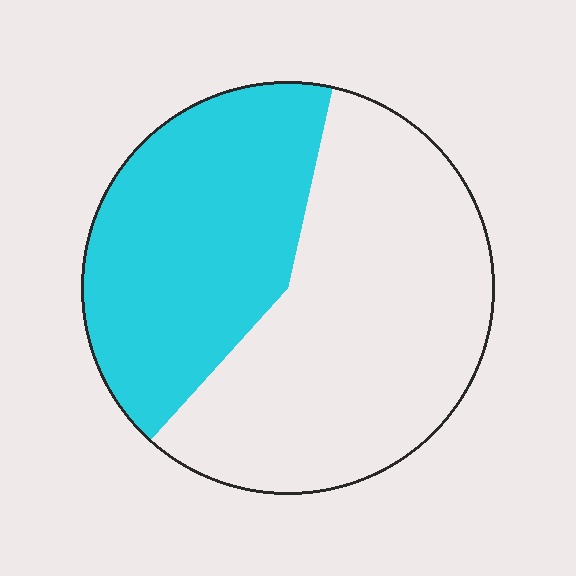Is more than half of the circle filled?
No.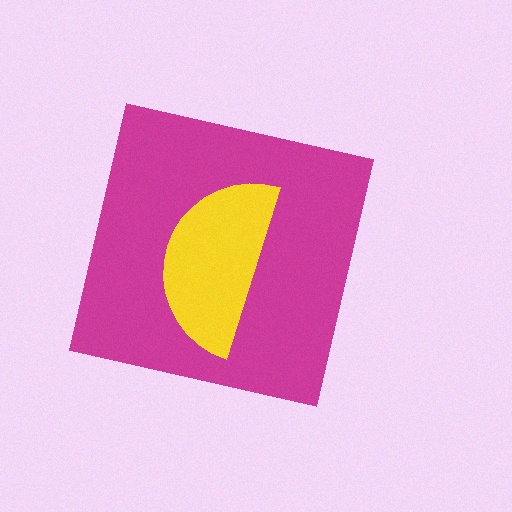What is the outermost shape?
The magenta square.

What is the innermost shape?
The yellow semicircle.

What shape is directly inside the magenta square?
The yellow semicircle.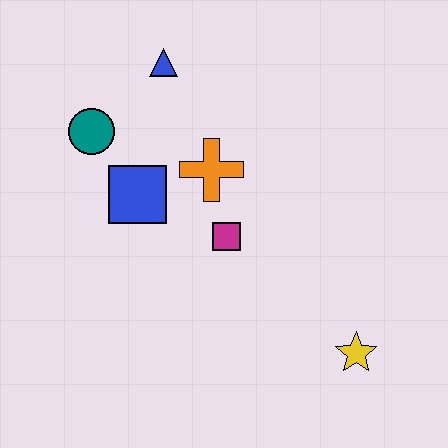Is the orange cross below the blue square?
No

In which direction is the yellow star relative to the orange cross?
The yellow star is below the orange cross.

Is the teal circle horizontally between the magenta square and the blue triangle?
No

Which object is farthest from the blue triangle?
The yellow star is farthest from the blue triangle.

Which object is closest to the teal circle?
The blue square is closest to the teal circle.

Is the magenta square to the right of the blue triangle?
Yes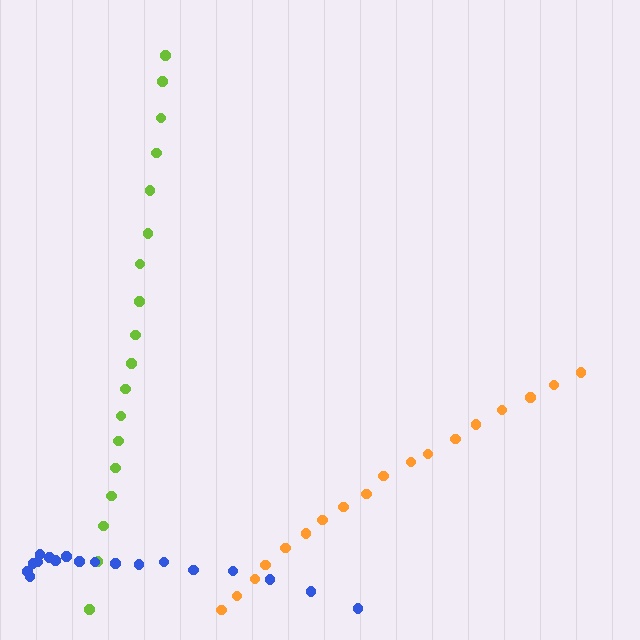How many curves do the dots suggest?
There are 3 distinct paths.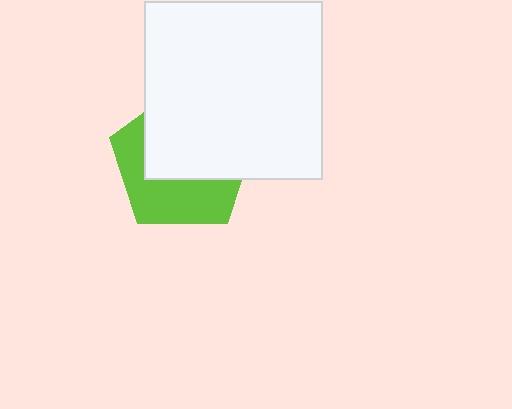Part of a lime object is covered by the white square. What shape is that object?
It is a pentagon.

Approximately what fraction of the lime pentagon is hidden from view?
Roughly 56% of the lime pentagon is hidden behind the white square.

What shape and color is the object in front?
The object in front is a white square.